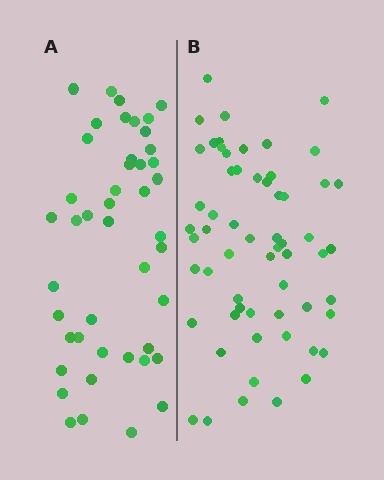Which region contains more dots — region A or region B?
Region B (the right region) has more dots.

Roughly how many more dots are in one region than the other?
Region B has approximately 15 more dots than region A.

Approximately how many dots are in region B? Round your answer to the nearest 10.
About 60 dots.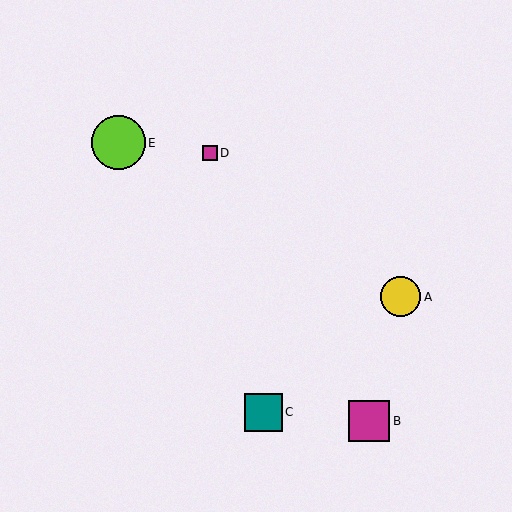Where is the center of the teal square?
The center of the teal square is at (263, 412).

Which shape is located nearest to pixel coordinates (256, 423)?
The teal square (labeled C) at (263, 412) is nearest to that location.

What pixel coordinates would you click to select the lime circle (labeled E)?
Click at (118, 143) to select the lime circle E.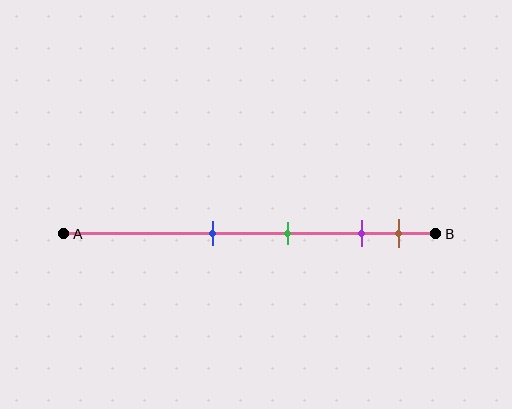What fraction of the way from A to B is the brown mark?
The brown mark is approximately 90% (0.9) of the way from A to B.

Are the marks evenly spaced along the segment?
No, the marks are not evenly spaced.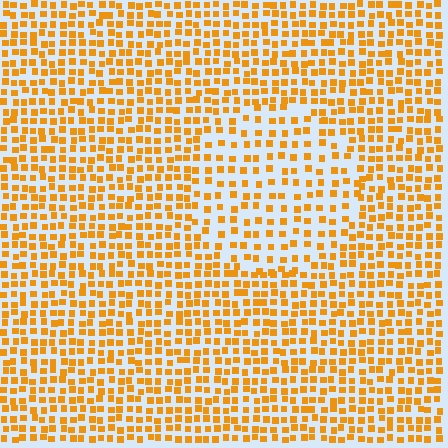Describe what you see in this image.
The image contains small orange elements arranged at two different densities. A circle-shaped region is visible where the elements are less densely packed than the surrounding area.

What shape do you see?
I see a circle.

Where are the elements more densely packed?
The elements are more densely packed outside the circle boundary.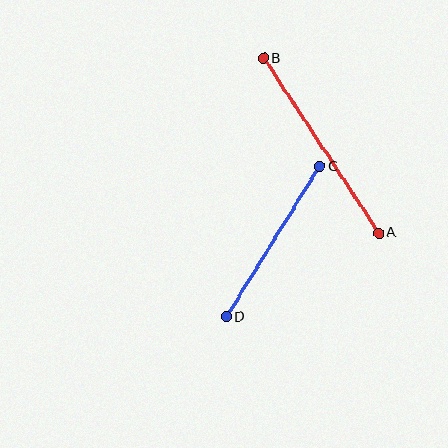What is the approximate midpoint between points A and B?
The midpoint is at approximately (321, 146) pixels.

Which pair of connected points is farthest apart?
Points A and B are farthest apart.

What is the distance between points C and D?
The distance is approximately 177 pixels.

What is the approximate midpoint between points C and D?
The midpoint is at approximately (273, 242) pixels.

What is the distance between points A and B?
The distance is approximately 209 pixels.